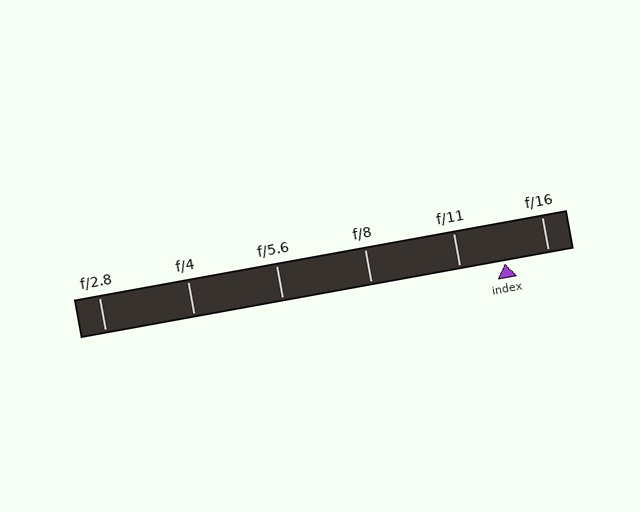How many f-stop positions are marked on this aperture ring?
There are 6 f-stop positions marked.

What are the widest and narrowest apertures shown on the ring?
The widest aperture shown is f/2.8 and the narrowest is f/16.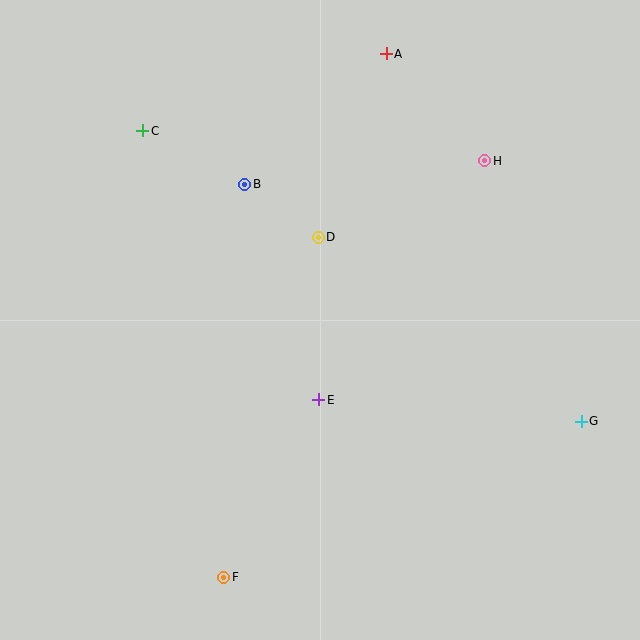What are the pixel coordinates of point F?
Point F is at (224, 577).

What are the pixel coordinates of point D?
Point D is at (318, 237).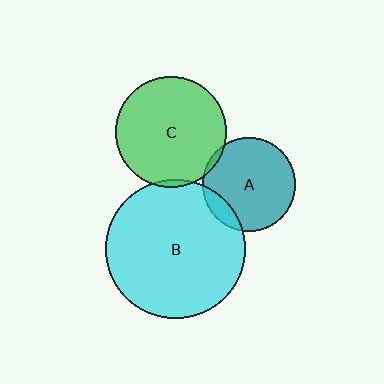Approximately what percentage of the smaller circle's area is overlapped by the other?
Approximately 10%.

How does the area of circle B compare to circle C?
Approximately 1.6 times.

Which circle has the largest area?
Circle B (cyan).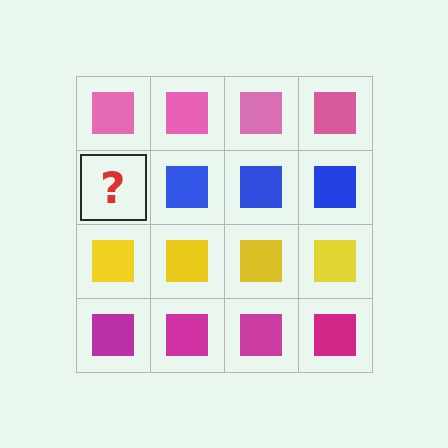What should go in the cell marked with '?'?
The missing cell should contain a blue square.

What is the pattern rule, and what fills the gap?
The rule is that each row has a consistent color. The gap should be filled with a blue square.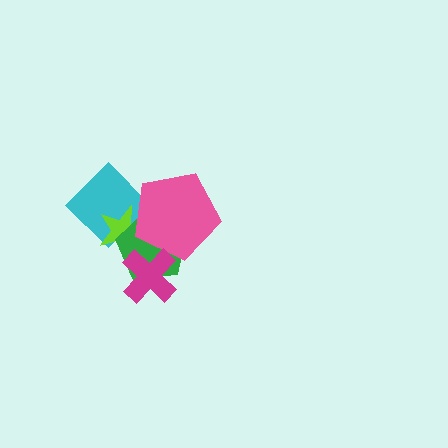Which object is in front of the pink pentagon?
The magenta cross is in front of the pink pentagon.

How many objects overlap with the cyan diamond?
3 objects overlap with the cyan diamond.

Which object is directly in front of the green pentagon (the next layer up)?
The pink pentagon is directly in front of the green pentagon.